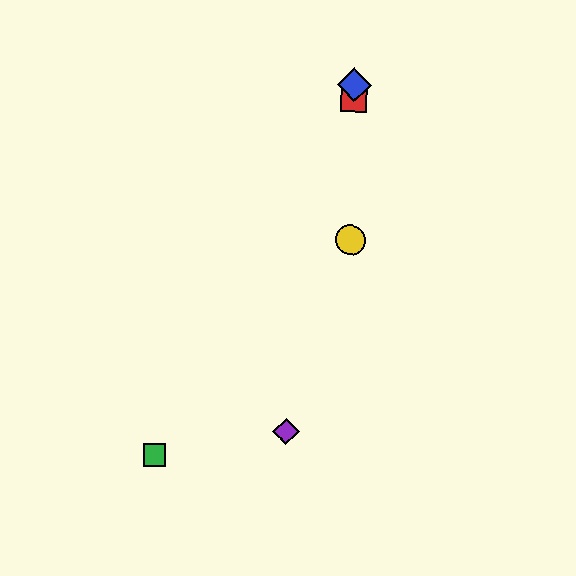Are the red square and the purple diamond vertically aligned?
No, the red square is at x≈354 and the purple diamond is at x≈286.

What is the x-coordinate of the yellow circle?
The yellow circle is at x≈351.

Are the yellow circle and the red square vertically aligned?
Yes, both are at x≈351.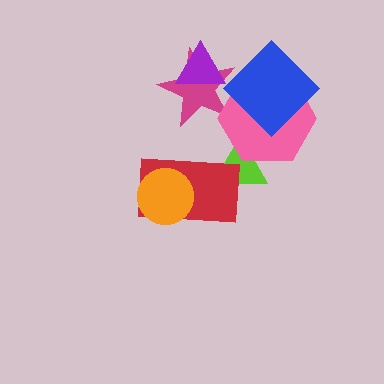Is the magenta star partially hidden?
Yes, it is partially covered by another shape.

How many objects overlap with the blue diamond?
2 objects overlap with the blue diamond.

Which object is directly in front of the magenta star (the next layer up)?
The pink hexagon is directly in front of the magenta star.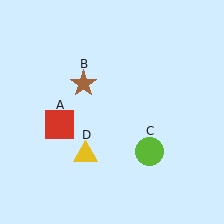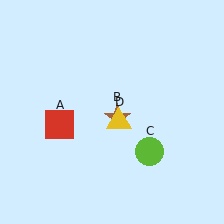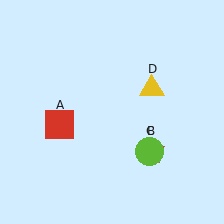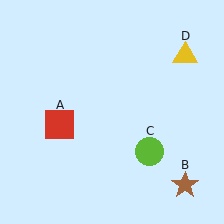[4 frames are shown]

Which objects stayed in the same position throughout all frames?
Red square (object A) and lime circle (object C) remained stationary.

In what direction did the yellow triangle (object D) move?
The yellow triangle (object D) moved up and to the right.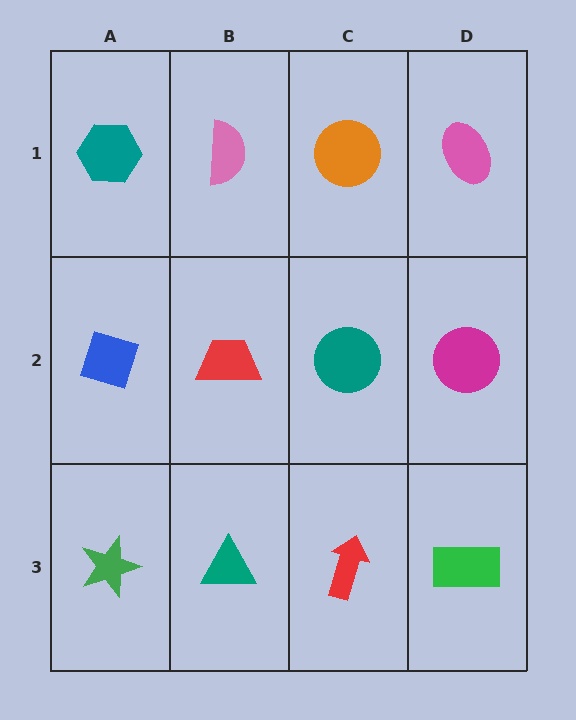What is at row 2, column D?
A magenta circle.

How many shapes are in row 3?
4 shapes.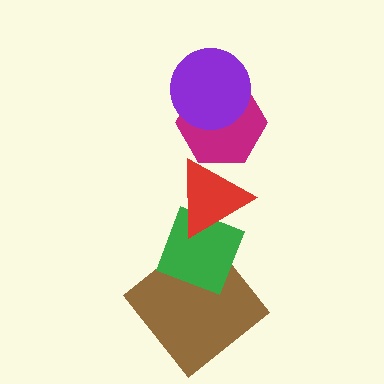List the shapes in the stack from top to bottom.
From top to bottom: the purple circle, the magenta hexagon, the red triangle, the green diamond, the brown diamond.